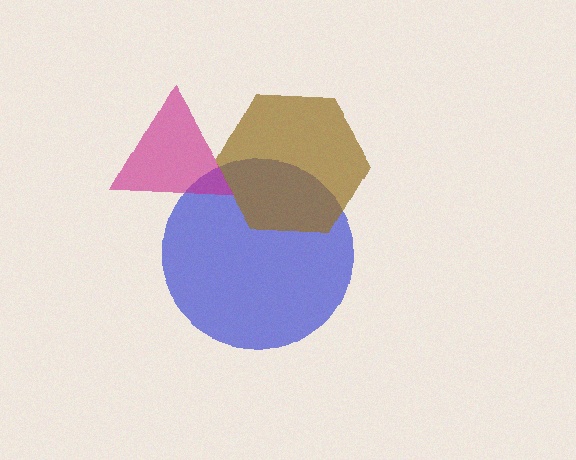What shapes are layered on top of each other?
The layered shapes are: a blue circle, a brown hexagon, a magenta triangle.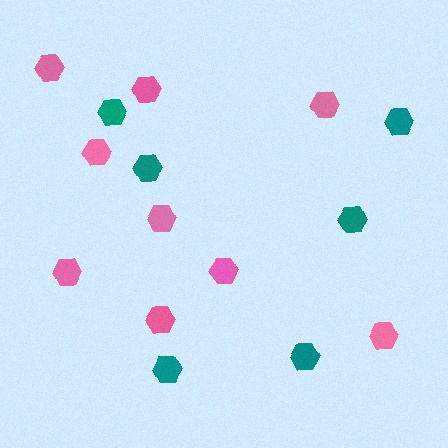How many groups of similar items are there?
There are 2 groups: one group of teal hexagons (6) and one group of pink hexagons (9).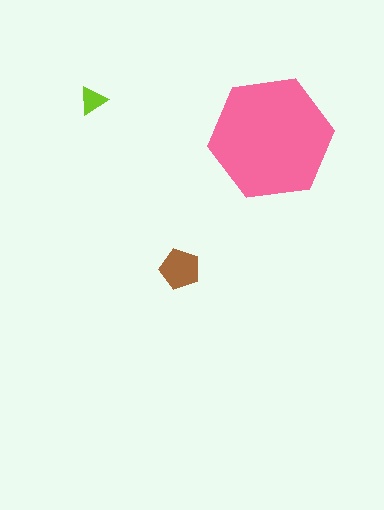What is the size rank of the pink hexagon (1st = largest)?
1st.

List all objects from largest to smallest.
The pink hexagon, the brown pentagon, the lime triangle.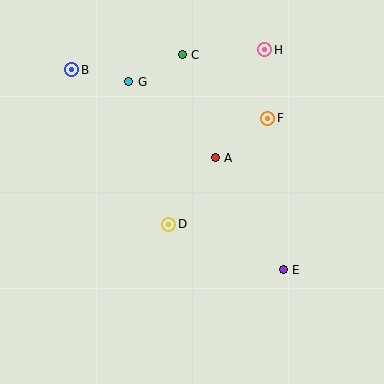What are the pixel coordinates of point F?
Point F is at (268, 118).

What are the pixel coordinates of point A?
Point A is at (215, 158).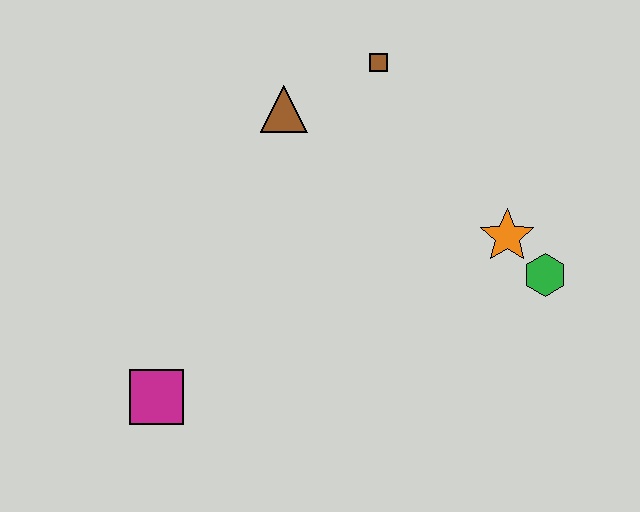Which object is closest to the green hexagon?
The orange star is closest to the green hexagon.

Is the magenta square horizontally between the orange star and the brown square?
No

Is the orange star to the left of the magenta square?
No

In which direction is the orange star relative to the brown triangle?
The orange star is to the right of the brown triangle.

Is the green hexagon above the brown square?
No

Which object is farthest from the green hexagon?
The magenta square is farthest from the green hexagon.